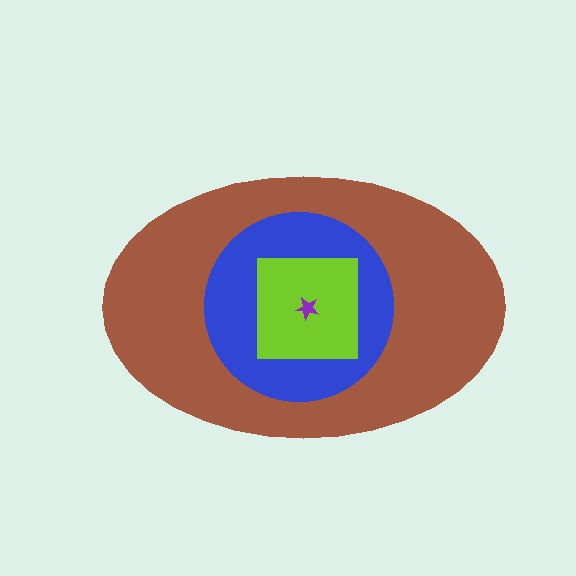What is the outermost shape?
The brown ellipse.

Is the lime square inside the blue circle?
Yes.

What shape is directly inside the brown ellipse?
The blue circle.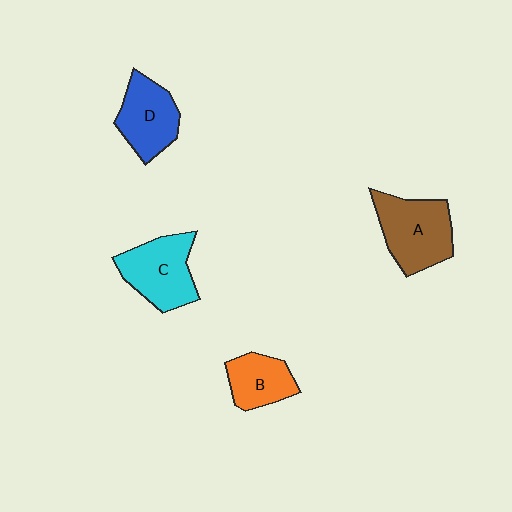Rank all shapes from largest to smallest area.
From largest to smallest: A (brown), C (cyan), D (blue), B (orange).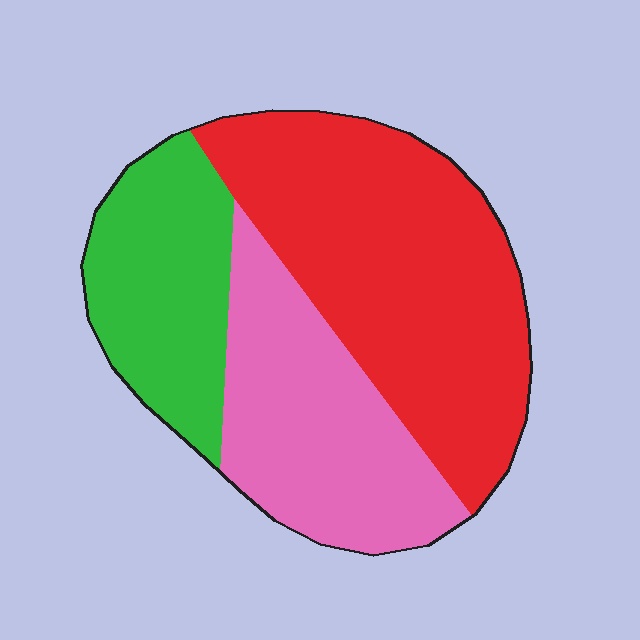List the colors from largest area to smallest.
From largest to smallest: red, pink, green.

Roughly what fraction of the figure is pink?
Pink covers 30% of the figure.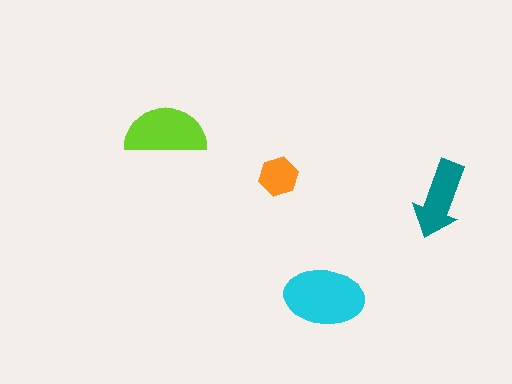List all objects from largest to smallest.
The cyan ellipse, the lime semicircle, the teal arrow, the orange hexagon.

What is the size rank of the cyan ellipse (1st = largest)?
1st.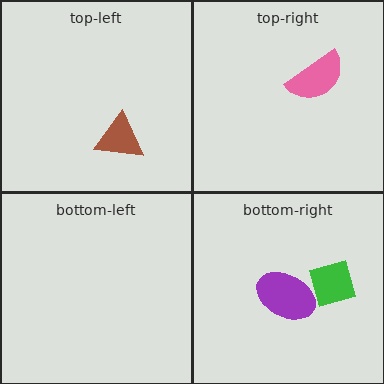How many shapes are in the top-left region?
1.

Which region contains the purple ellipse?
The bottom-right region.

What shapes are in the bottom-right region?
The green diamond, the purple ellipse.